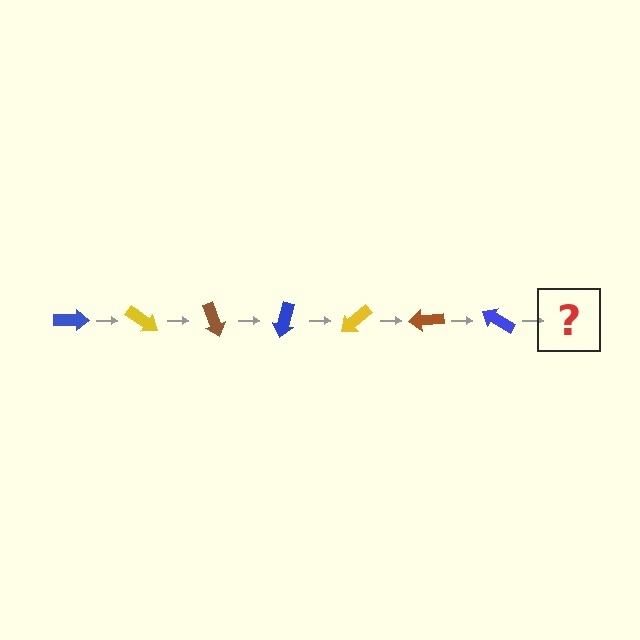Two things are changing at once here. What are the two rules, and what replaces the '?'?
The two rules are that it rotates 35 degrees each step and the color cycles through blue, yellow, and brown. The '?' should be a yellow arrow, rotated 245 degrees from the start.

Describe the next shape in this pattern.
It should be a yellow arrow, rotated 245 degrees from the start.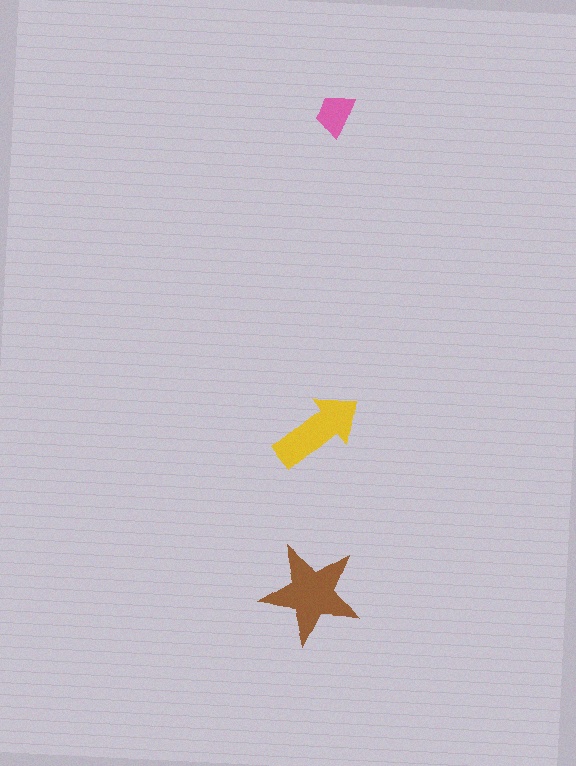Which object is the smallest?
The pink trapezoid.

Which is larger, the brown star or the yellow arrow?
The brown star.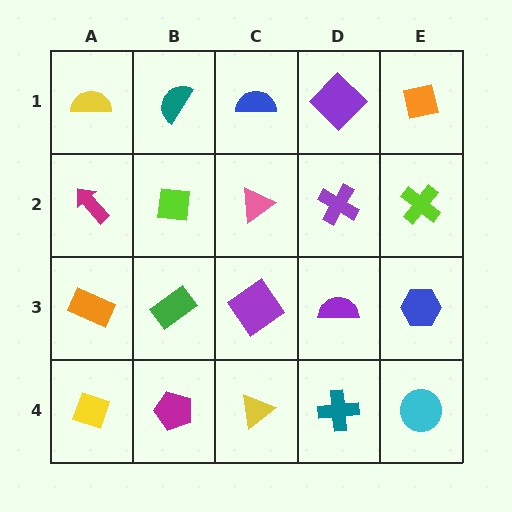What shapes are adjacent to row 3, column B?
A lime square (row 2, column B), a magenta pentagon (row 4, column B), an orange rectangle (row 3, column A), a purple diamond (row 3, column C).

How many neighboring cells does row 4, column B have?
3.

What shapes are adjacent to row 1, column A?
A magenta arrow (row 2, column A), a teal semicircle (row 1, column B).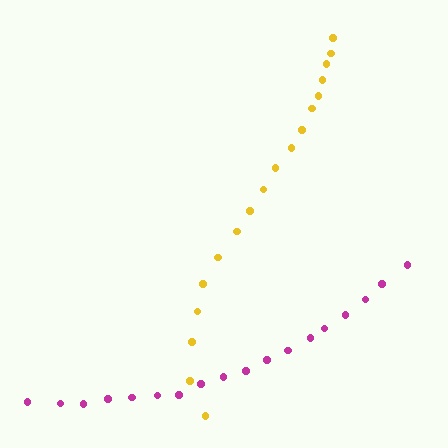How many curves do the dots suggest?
There are 2 distinct paths.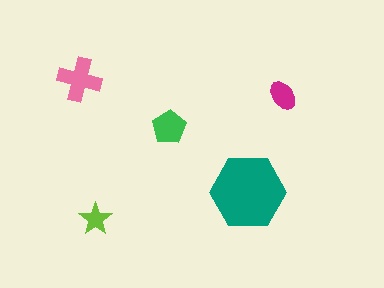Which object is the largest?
The teal hexagon.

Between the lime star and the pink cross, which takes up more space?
The pink cross.